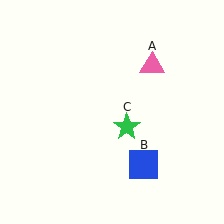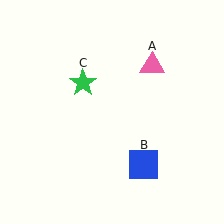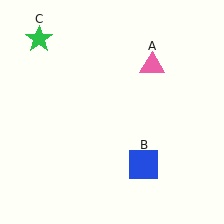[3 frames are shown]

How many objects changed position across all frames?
1 object changed position: green star (object C).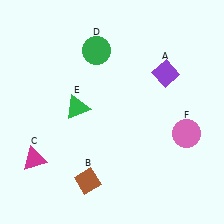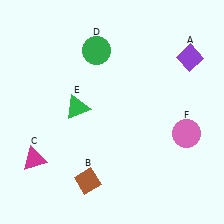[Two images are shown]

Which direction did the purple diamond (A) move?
The purple diamond (A) moved right.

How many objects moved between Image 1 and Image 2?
1 object moved between the two images.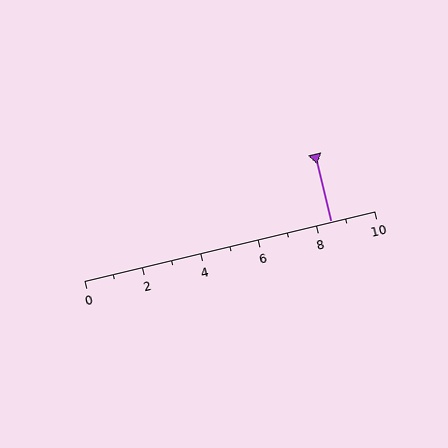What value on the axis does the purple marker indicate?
The marker indicates approximately 8.5.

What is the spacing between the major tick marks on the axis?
The major ticks are spaced 2 apart.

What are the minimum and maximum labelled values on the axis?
The axis runs from 0 to 10.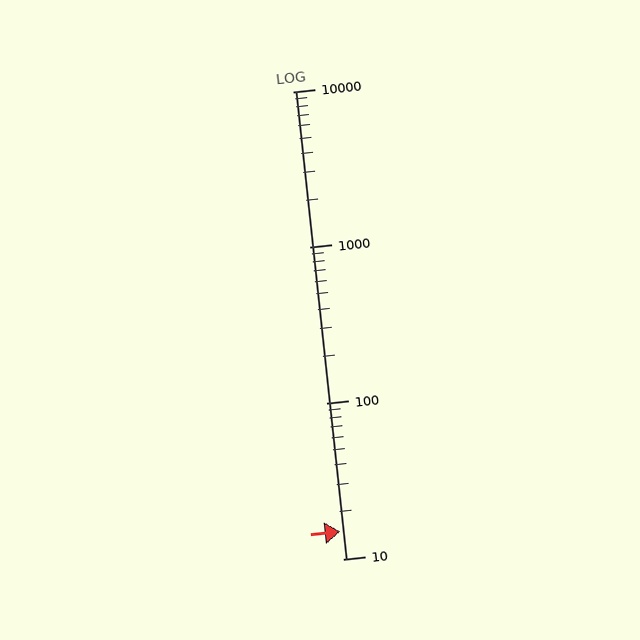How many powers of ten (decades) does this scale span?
The scale spans 3 decades, from 10 to 10000.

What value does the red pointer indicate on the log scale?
The pointer indicates approximately 15.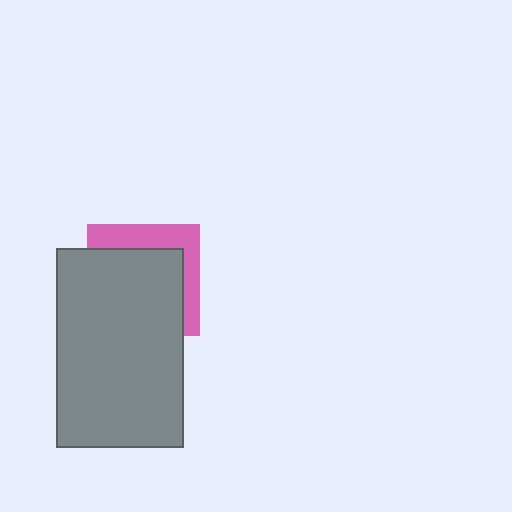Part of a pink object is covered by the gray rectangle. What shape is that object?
It is a square.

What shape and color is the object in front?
The object in front is a gray rectangle.